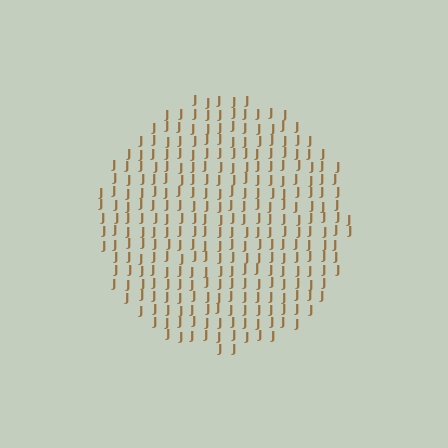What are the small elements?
The small elements are letter J's.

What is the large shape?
The large shape is a circle.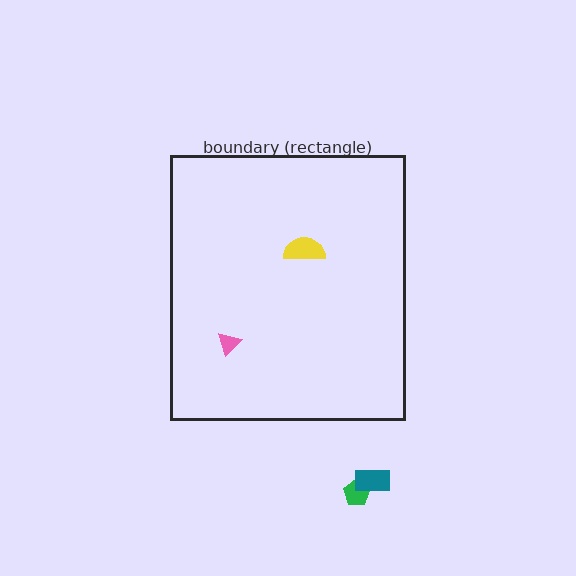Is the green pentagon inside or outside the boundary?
Outside.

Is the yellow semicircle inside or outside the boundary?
Inside.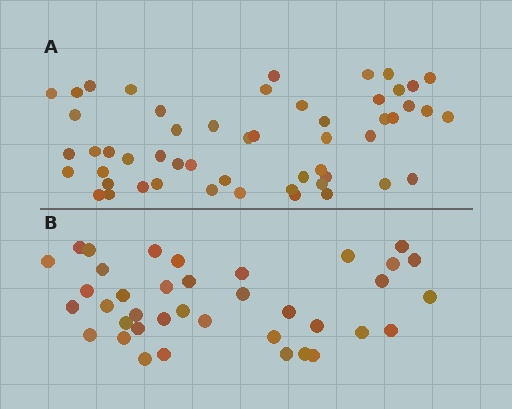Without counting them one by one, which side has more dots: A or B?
Region A (the top region) has more dots.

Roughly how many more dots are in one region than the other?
Region A has approximately 15 more dots than region B.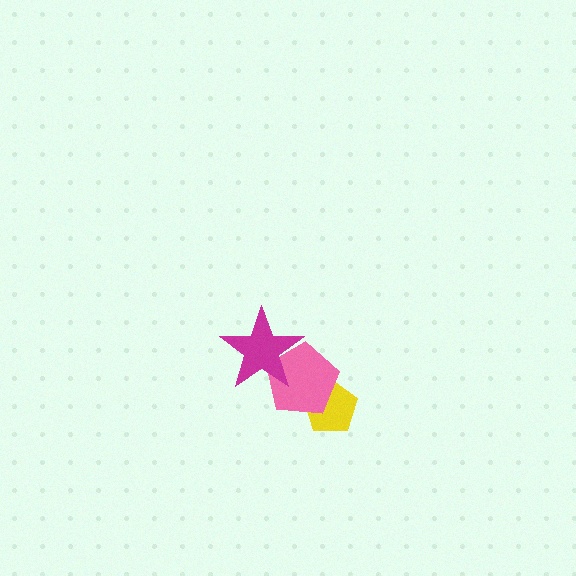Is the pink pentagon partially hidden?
Yes, it is partially covered by another shape.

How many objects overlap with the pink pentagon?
2 objects overlap with the pink pentagon.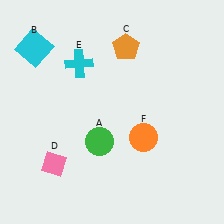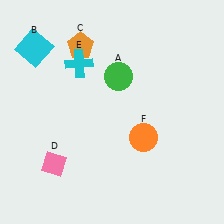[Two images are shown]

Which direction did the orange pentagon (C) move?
The orange pentagon (C) moved left.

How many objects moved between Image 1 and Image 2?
2 objects moved between the two images.